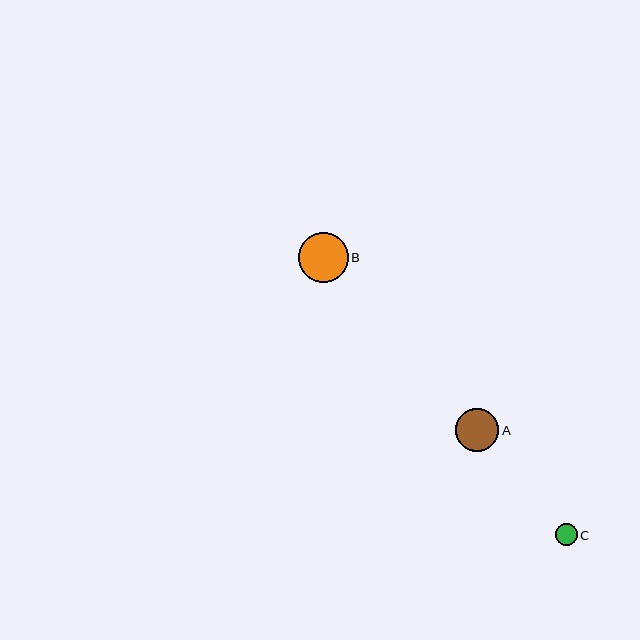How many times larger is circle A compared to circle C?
Circle A is approximately 2.0 times the size of circle C.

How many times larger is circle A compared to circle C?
Circle A is approximately 2.0 times the size of circle C.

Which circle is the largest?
Circle B is the largest with a size of approximately 49 pixels.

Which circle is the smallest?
Circle C is the smallest with a size of approximately 22 pixels.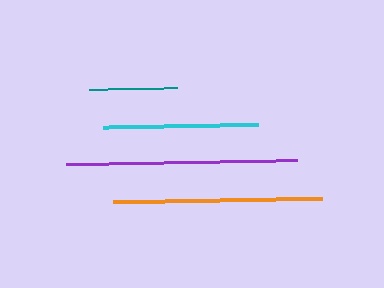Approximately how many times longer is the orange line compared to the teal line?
The orange line is approximately 2.4 times the length of the teal line.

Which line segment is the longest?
The purple line is the longest at approximately 231 pixels.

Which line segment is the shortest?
The teal line is the shortest at approximately 88 pixels.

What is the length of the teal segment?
The teal segment is approximately 88 pixels long.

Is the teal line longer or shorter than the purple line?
The purple line is longer than the teal line.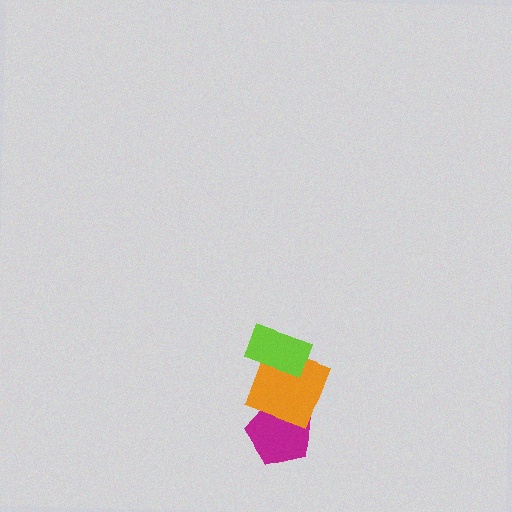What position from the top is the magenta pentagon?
The magenta pentagon is 3rd from the top.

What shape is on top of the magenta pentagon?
The orange square is on top of the magenta pentagon.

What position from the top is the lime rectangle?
The lime rectangle is 1st from the top.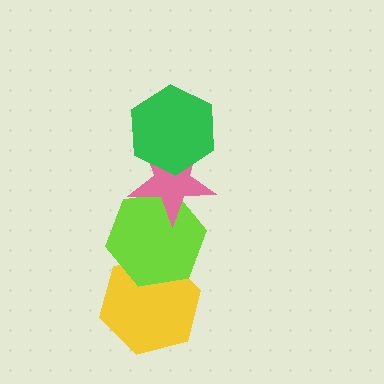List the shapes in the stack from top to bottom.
From top to bottom: the green hexagon, the pink star, the lime hexagon, the yellow hexagon.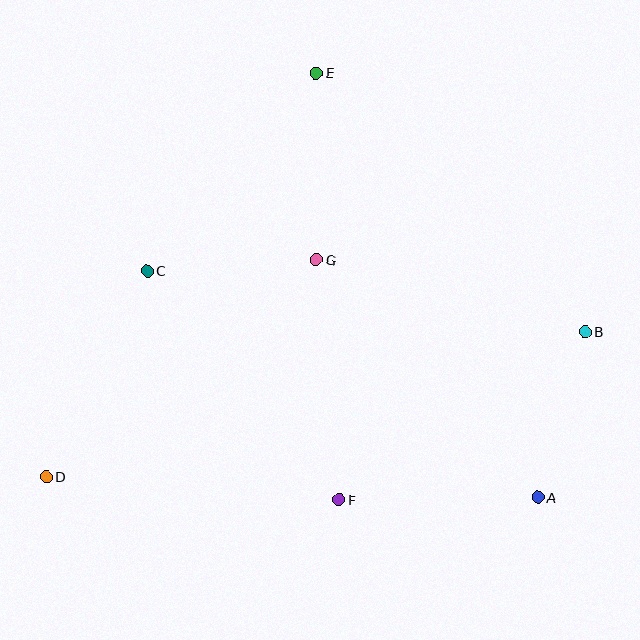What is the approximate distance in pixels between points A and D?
The distance between A and D is approximately 492 pixels.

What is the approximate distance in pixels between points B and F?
The distance between B and F is approximately 298 pixels.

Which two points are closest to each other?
Points C and G are closest to each other.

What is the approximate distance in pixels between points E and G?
The distance between E and G is approximately 186 pixels.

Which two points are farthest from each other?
Points B and D are farthest from each other.